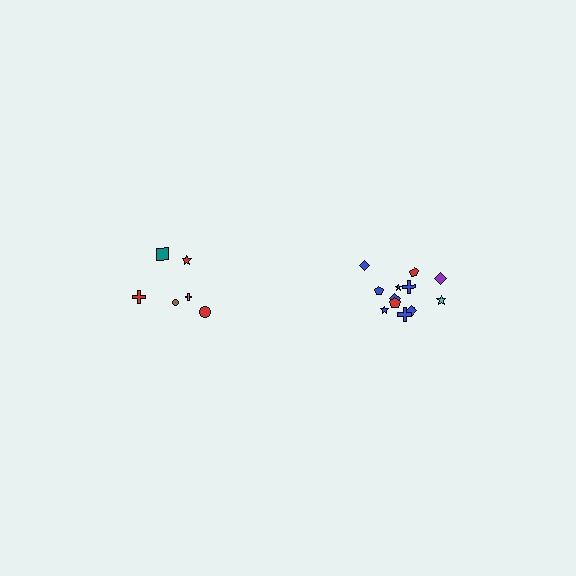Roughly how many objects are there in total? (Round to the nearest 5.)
Roughly 20 objects in total.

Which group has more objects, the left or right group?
The right group.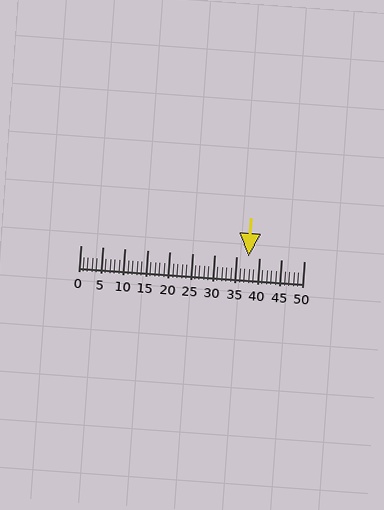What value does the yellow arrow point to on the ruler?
The yellow arrow points to approximately 38.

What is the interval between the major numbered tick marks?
The major tick marks are spaced 5 units apart.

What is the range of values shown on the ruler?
The ruler shows values from 0 to 50.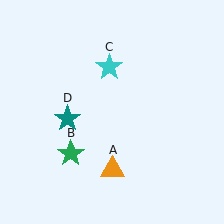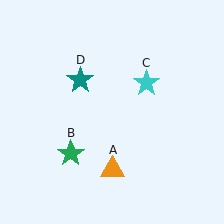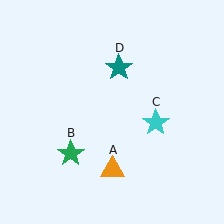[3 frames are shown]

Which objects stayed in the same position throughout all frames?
Orange triangle (object A) and green star (object B) remained stationary.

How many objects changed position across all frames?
2 objects changed position: cyan star (object C), teal star (object D).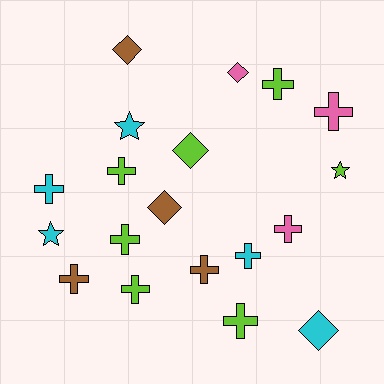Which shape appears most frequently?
Cross, with 11 objects.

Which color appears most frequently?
Lime, with 7 objects.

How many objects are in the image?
There are 19 objects.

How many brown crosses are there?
There are 2 brown crosses.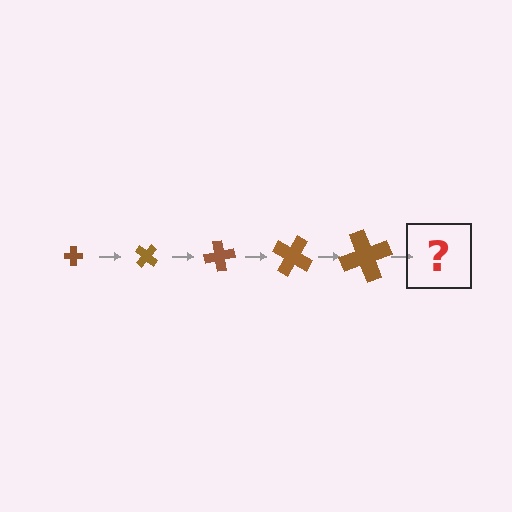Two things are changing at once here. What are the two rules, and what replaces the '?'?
The two rules are that the cross grows larger each step and it rotates 40 degrees each step. The '?' should be a cross, larger than the previous one and rotated 200 degrees from the start.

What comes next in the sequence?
The next element should be a cross, larger than the previous one and rotated 200 degrees from the start.